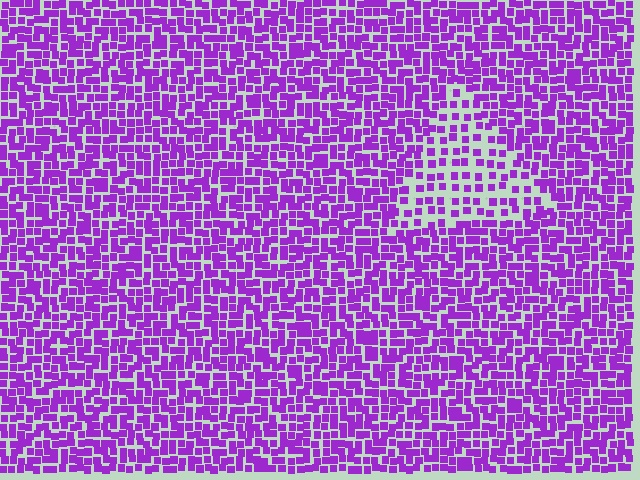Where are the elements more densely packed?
The elements are more densely packed outside the triangle boundary.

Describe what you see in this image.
The image contains small purple elements arranged at two different densities. A triangle-shaped region is visible where the elements are less densely packed than the surrounding area.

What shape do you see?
I see a triangle.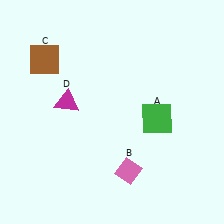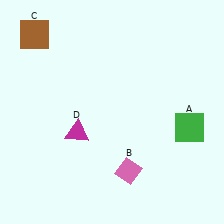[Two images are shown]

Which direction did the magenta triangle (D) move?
The magenta triangle (D) moved down.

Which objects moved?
The objects that moved are: the green square (A), the brown square (C), the magenta triangle (D).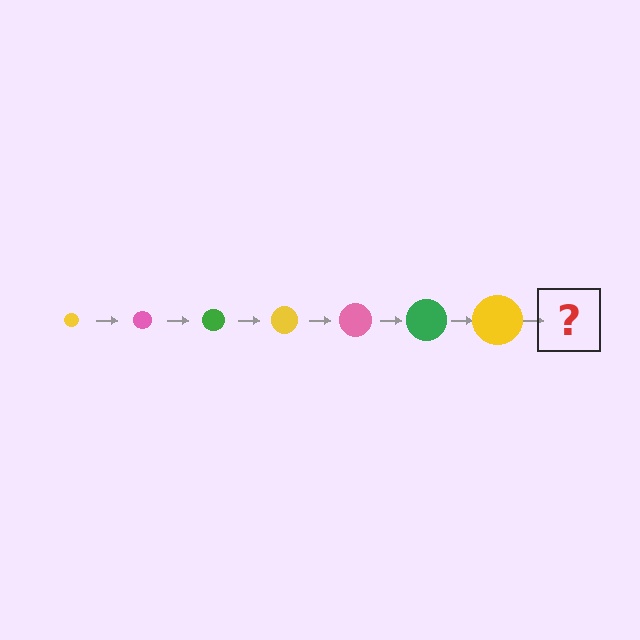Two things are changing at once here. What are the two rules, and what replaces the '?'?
The two rules are that the circle grows larger each step and the color cycles through yellow, pink, and green. The '?' should be a pink circle, larger than the previous one.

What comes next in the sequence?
The next element should be a pink circle, larger than the previous one.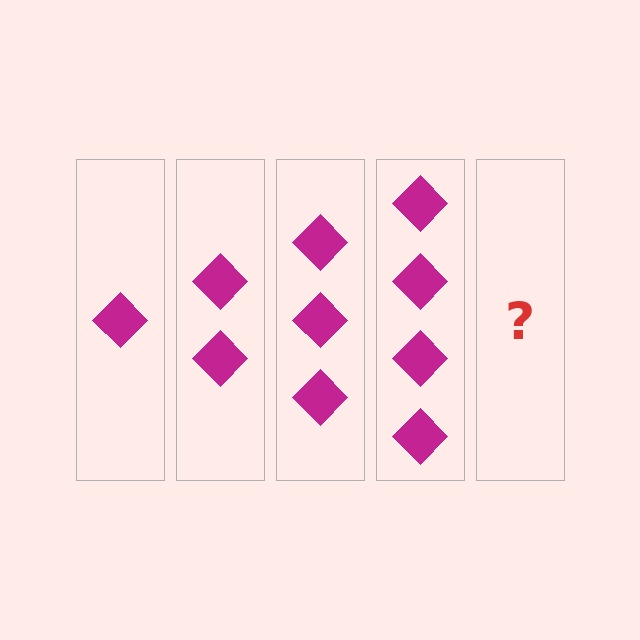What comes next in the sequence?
The next element should be 5 diamonds.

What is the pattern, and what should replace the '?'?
The pattern is that each step adds one more diamond. The '?' should be 5 diamonds.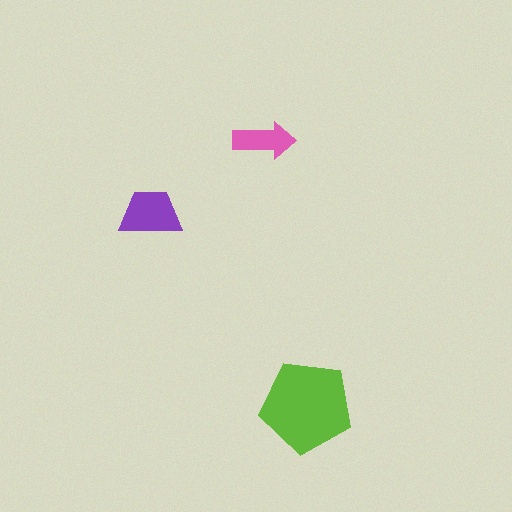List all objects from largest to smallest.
The lime pentagon, the purple trapezoid, the pink arrow.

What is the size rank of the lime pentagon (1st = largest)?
1st.